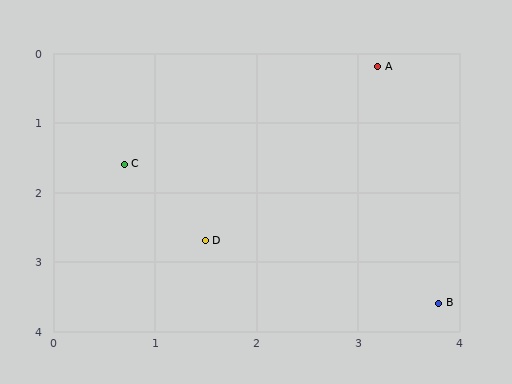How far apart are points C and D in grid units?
Points C and D are about 1.4 grid units apart.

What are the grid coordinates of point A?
Point A is at approximately (3.2, 0.2).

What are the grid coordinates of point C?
Point C is at approximately (0.7, 1.6).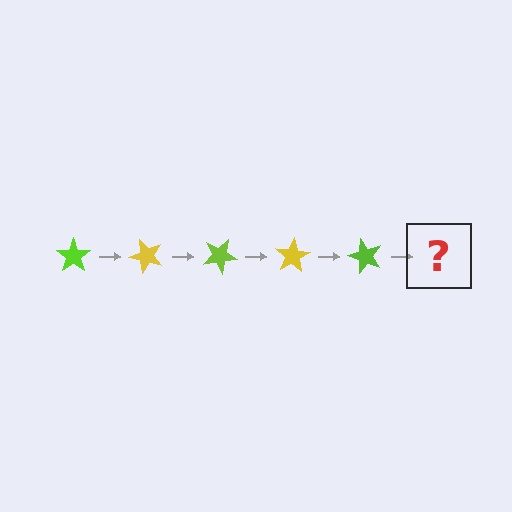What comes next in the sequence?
The next element should be a yellow star, rotated 250 degrees from the start.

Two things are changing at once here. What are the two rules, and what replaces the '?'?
The two rules are that it rotates 50 degrees each step and the color cycles through lime and yellow. The '?' should be a yellow star, rotated 250 degrees from the start.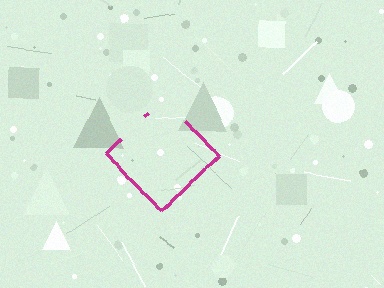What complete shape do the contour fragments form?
The contour fragments form a diamond.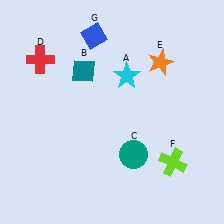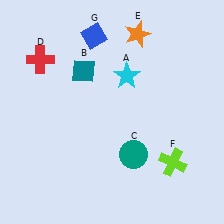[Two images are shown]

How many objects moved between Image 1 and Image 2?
1 object moved between the two images.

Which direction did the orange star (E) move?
The orange star (E) moved up.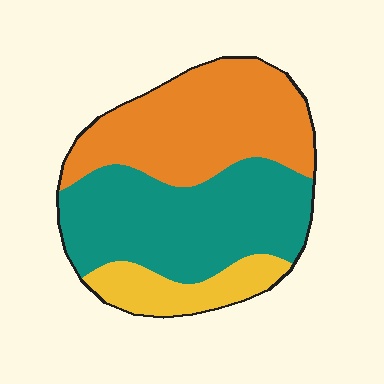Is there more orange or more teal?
Teal.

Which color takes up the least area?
Yellow, at roughly 15%.